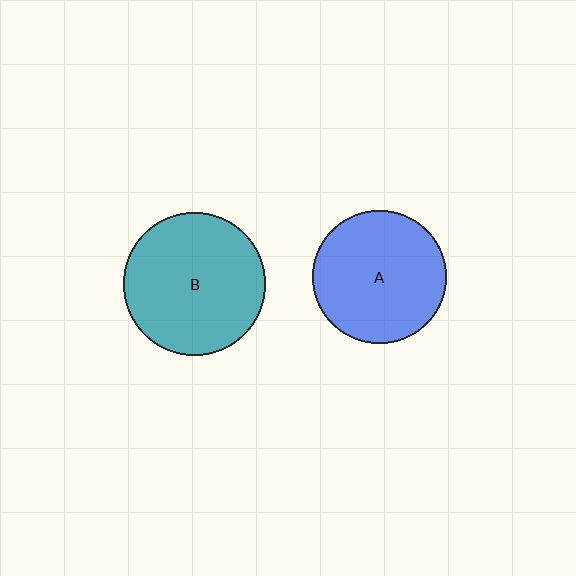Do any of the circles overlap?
No, none of the circles overlap.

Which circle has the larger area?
Circle B (teal).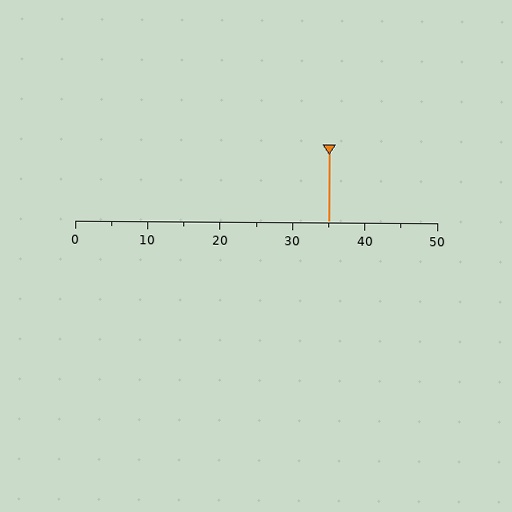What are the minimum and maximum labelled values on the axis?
The axis runs from 0 to 50.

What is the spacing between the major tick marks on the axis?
The major ticks are spaced 10 apart.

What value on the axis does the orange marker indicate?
The marker indicates approximately 35.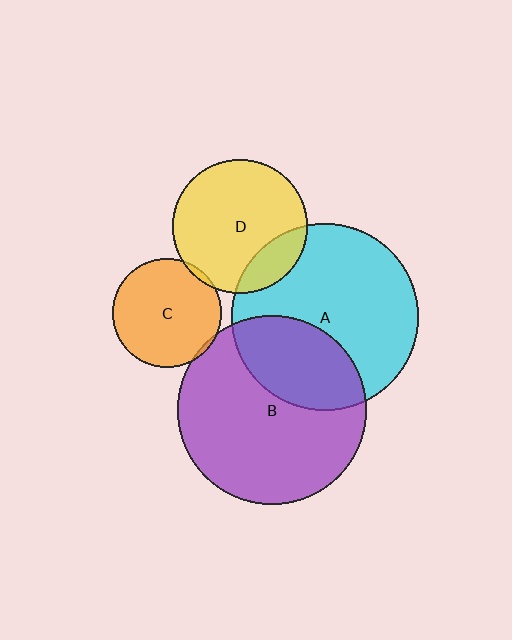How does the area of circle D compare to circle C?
Approximately 1.5 times.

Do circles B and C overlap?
Yes.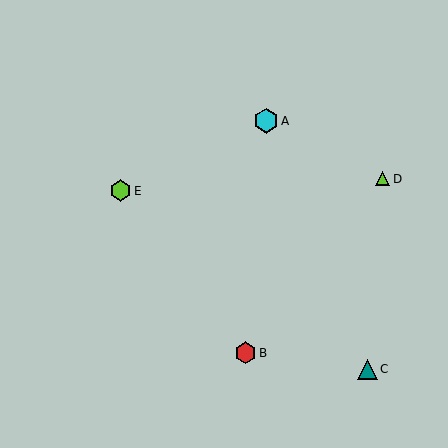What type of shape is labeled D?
Shape D is a lime triangle.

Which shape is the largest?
The cyan hexagon (labeled A) is the largest.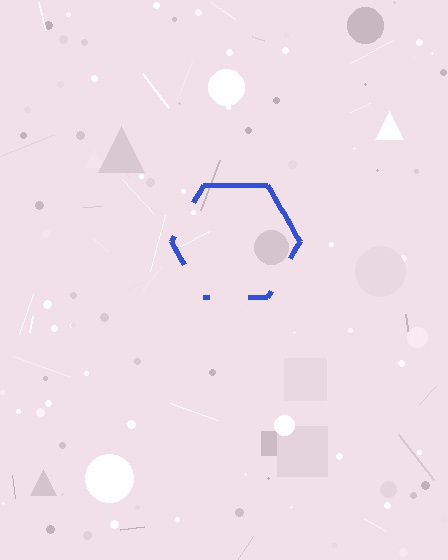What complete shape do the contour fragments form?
The contour fragments form a hexagon.